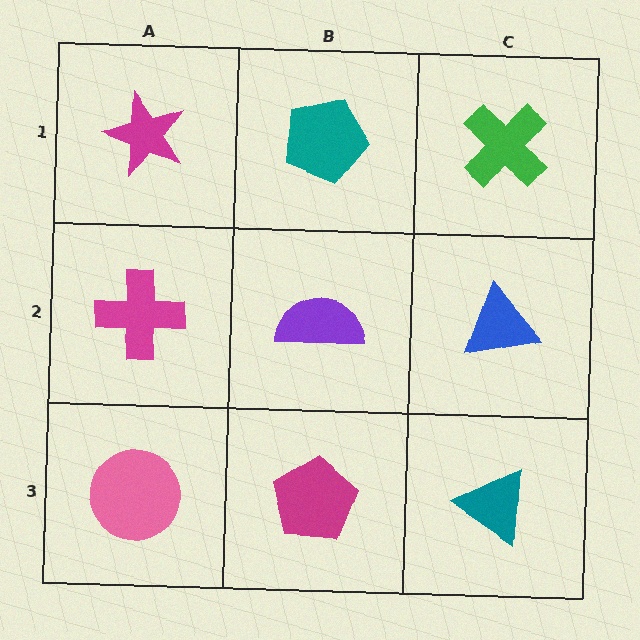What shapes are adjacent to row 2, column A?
A magenta star (row 1, column A), a pink circle (row 3, column A), a purple semicircle (row 2, column B).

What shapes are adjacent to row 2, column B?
A teal pentagon (row 1, column B), a magenta pentagon (row 3, column B), a magenta cross (row 2, column A), a blue triangle (row 2, column C).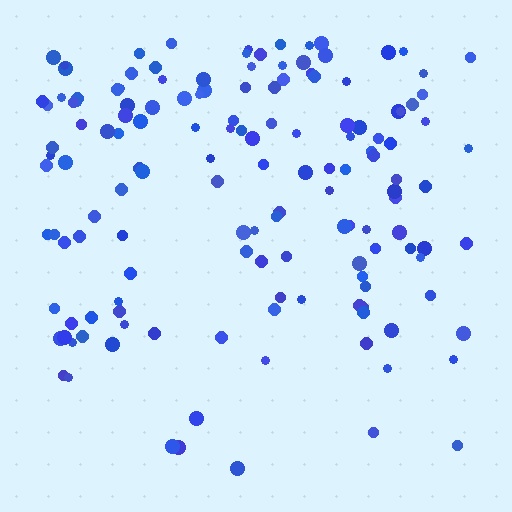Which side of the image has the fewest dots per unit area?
The bottom.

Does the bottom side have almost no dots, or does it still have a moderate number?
Still a moderate number, just noticeably fewer than the top.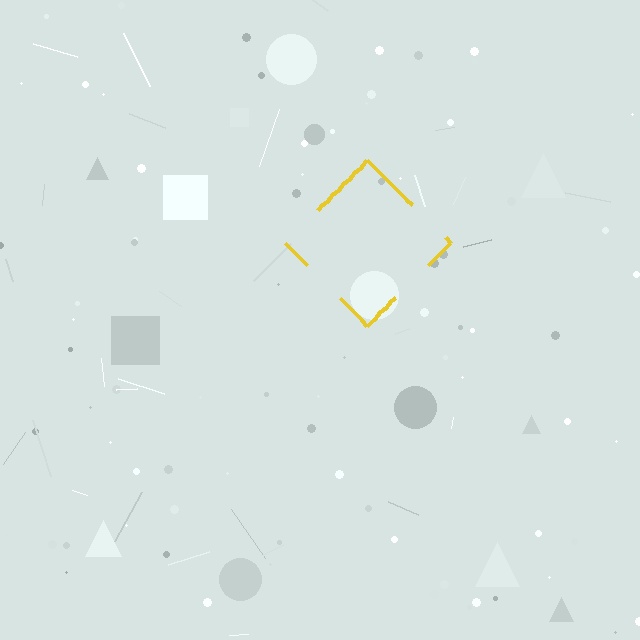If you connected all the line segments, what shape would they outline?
They would outline a diamond.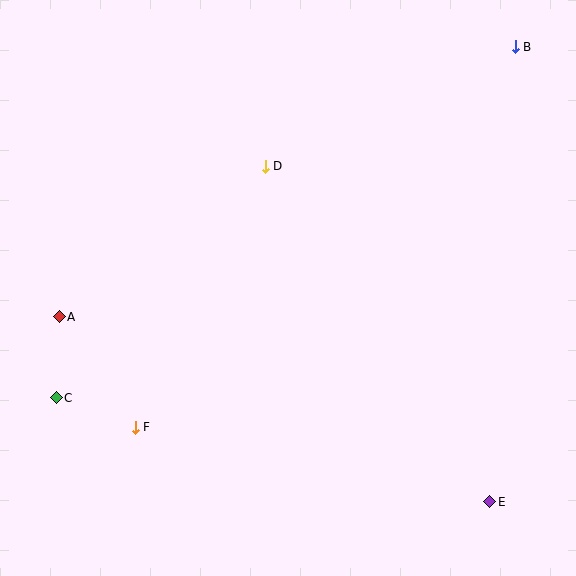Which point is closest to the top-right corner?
Point B is closest to the top-right corner.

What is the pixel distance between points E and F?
The distance between E and F is 362 pixels.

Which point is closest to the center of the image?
Point D at (265, 166) is closest to the center.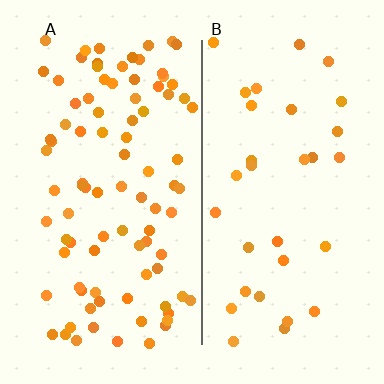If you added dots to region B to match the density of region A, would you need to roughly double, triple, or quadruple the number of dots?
Approximately triple.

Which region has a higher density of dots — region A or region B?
A (the left).